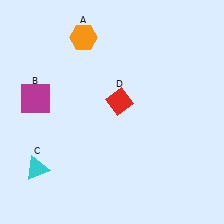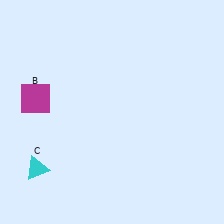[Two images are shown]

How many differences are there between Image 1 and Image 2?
There are 2 differences between the two images.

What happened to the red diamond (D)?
The red diamond (D) was removed in Image 2. It was in the top-right area of Image 1.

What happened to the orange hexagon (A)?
The orange hexagon (A) was removed in Image 2. It was in the top-left area of Image 1.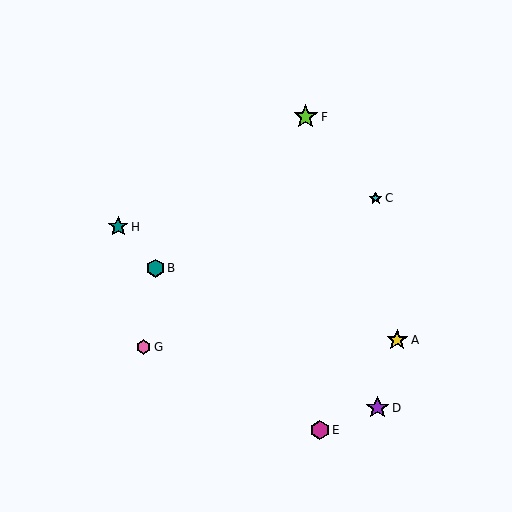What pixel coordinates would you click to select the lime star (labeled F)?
Click at (306, 117) to select the lime star F.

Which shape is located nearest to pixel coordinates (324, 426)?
The magenta hexagon (labeled E) at (320, 430) is nearest to that location.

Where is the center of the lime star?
The center of the lime star is at (306, 117).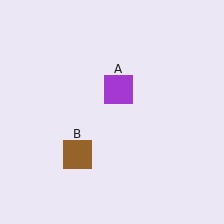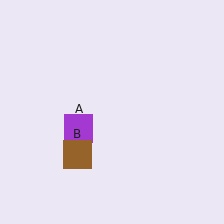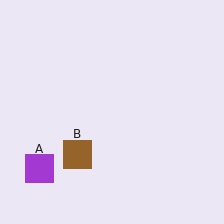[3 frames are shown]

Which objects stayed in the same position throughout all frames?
Brown square (object B) remained stationary.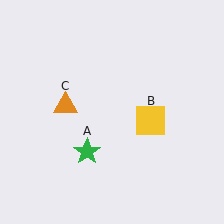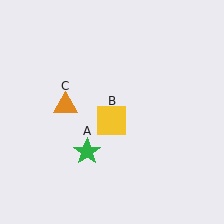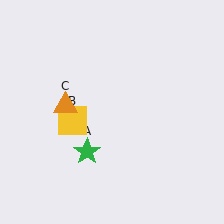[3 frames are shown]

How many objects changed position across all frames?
1 object changed position: yellow square (object B).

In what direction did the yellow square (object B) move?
The yellow square (object B) moved left.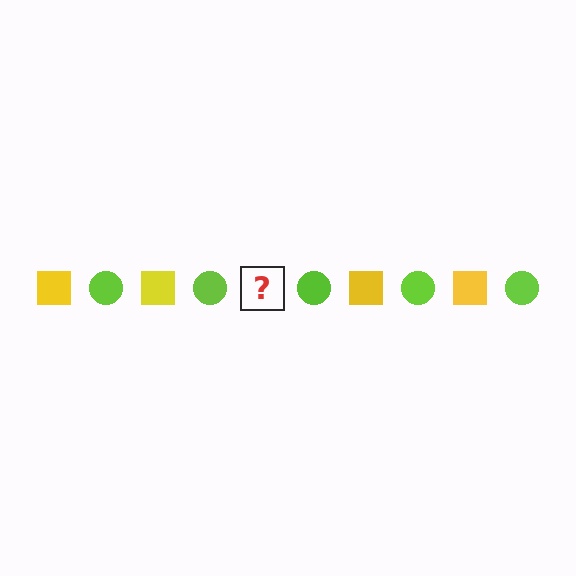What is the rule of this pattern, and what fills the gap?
The rule is that the pattern alternates between yellow square and lime circle. The gap should be filled with a yellow square.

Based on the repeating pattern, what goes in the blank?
The blank should be a yellow square.